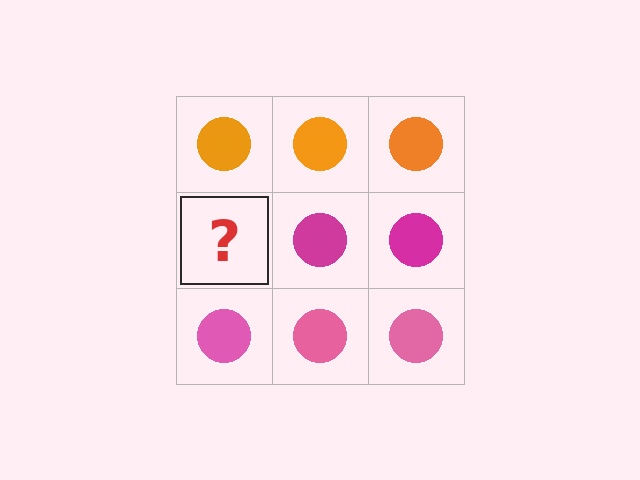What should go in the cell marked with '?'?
The missing cell should contain a magenta circle.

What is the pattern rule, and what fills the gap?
The rule is that each row has a consistent color. The gap should be filled with a magenta circle.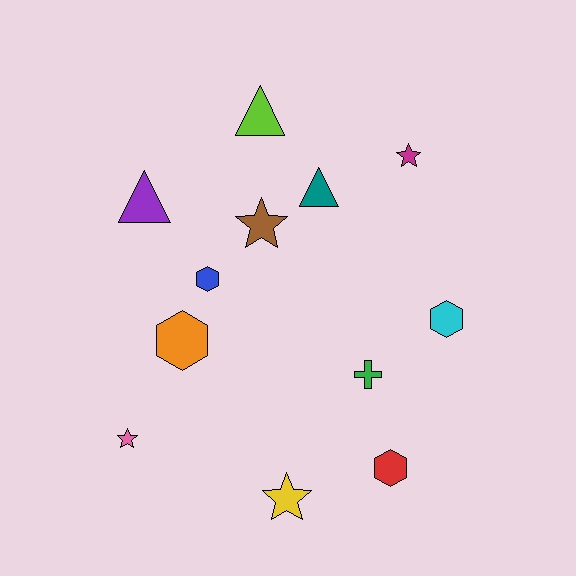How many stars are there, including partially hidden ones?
There are 4 stars.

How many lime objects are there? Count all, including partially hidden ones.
There is 1 lime object.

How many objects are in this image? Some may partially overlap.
There are 12 objects.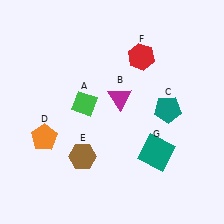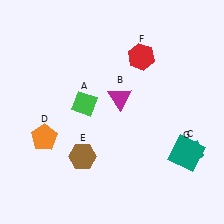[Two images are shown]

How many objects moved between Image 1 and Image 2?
2 objects moved between the two images.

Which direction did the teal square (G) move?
The teal square (G) moved right.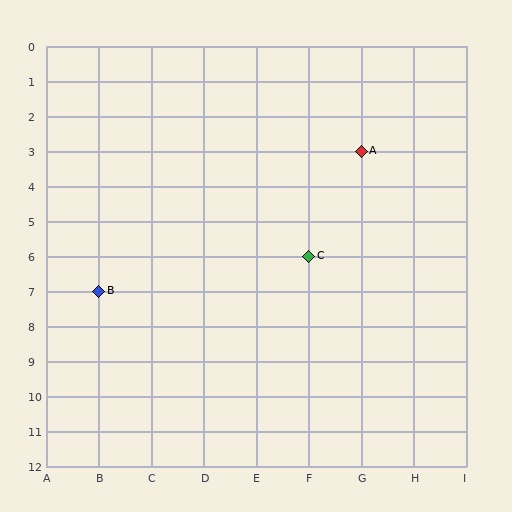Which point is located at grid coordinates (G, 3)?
Point A is at (G, 3).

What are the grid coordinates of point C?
Point C is at grid coordinates (F, 6).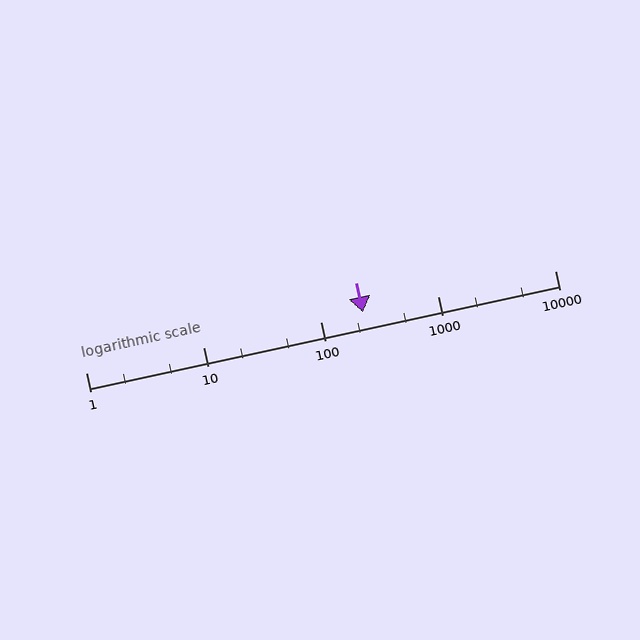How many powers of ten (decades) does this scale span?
The scale spans 4 decades, from 1 to 10000.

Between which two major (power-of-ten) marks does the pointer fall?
The pointer is between 100 and 1000.